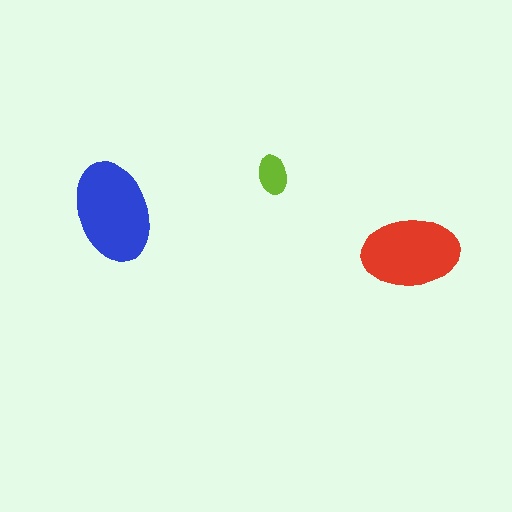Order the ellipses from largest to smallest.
the blue one, the red one, the lime one.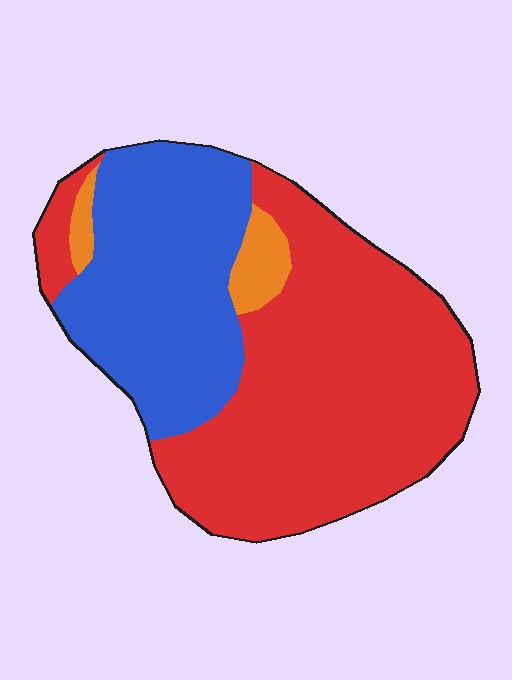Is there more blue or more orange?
Blue.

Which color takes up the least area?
Orange, at roughly 5%.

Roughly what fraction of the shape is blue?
Blue covers roughly 35% of the shape.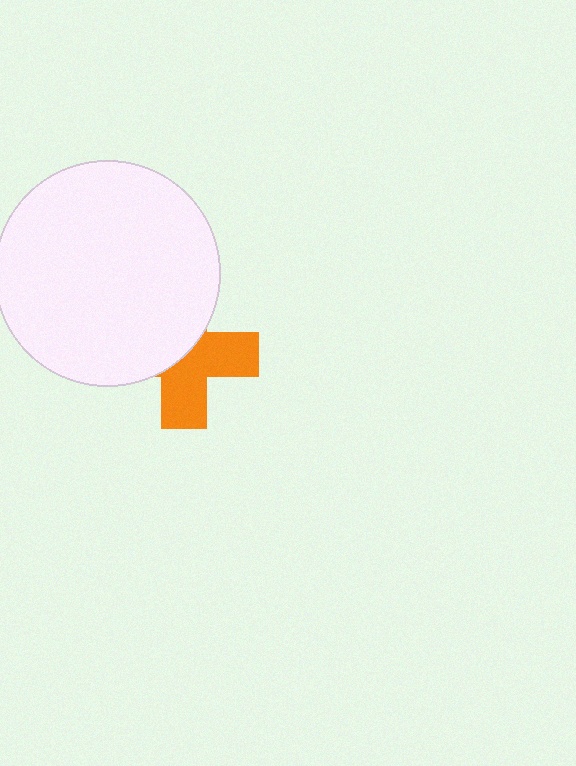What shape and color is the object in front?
The object in front is a white circle.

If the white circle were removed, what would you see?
You would see the complete orange cross.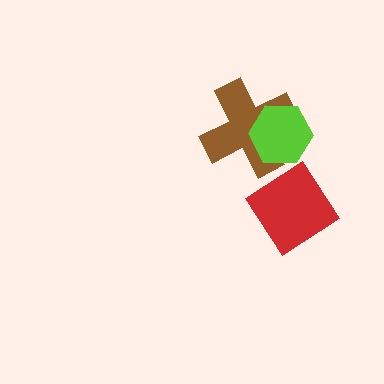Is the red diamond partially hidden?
No, no other shape covers it.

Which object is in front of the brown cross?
The lime hexagon is in front of the brown cross.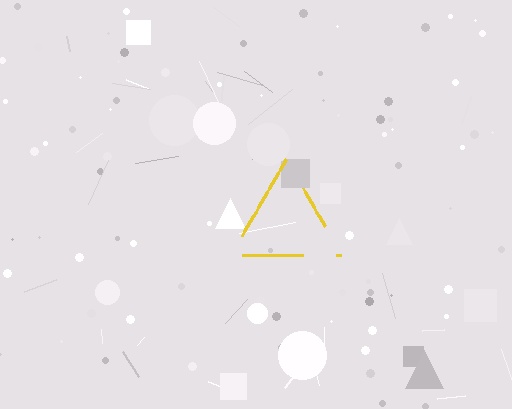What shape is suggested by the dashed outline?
The dashed outline suggests a triangle.